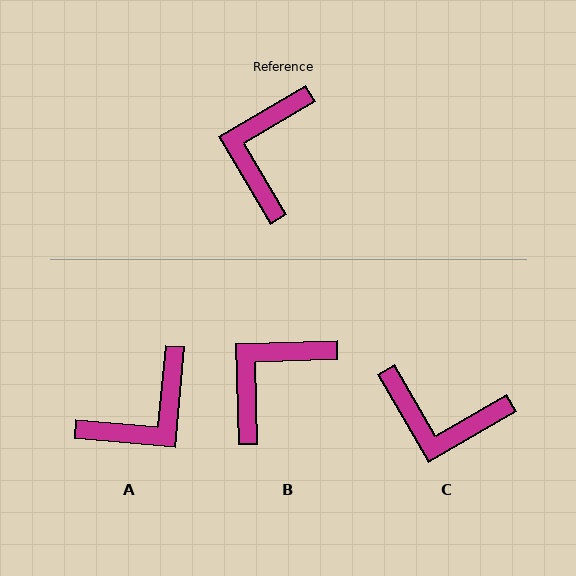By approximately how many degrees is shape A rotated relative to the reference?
Approximately 144 degrees counter-clockwise.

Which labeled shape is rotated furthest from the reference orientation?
A, about 144 degrees away.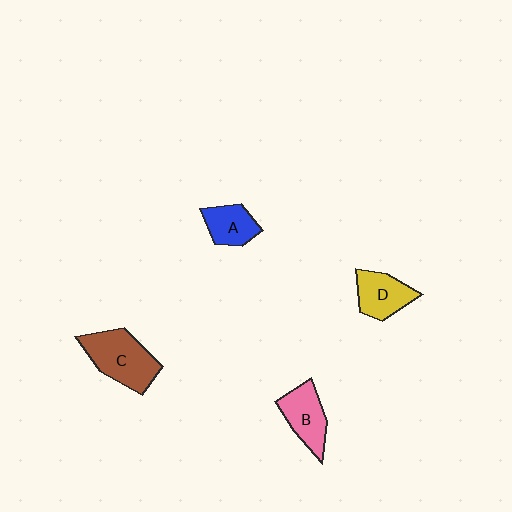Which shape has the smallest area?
Shape A (blue).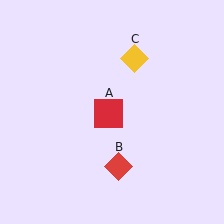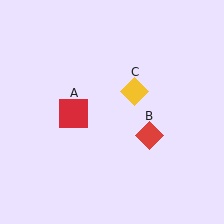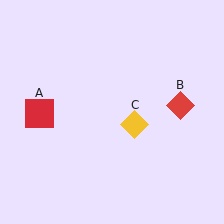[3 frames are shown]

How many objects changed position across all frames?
3 objects changed position: red square (object A), red diamond (object B), yellow diamond (object C).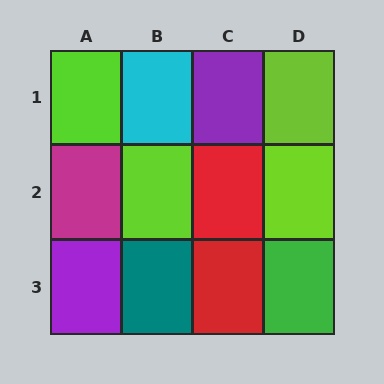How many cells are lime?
4 cells are lime.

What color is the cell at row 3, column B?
Teal.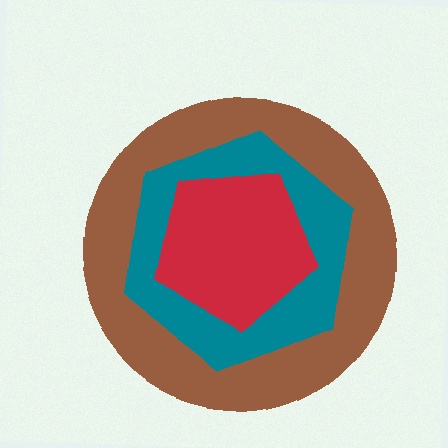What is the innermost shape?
The red pentagon.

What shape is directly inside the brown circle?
The teal hexagon.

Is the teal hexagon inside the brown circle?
Yes.